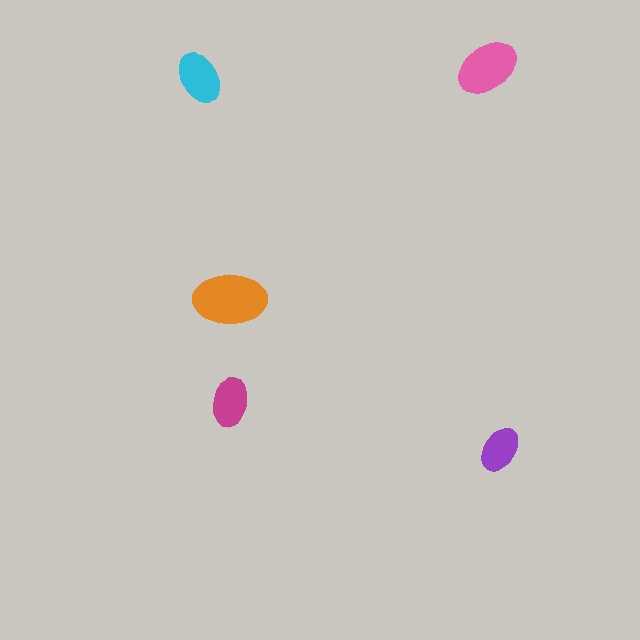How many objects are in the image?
There are 5 objects in the image.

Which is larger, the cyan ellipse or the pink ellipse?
The pink one.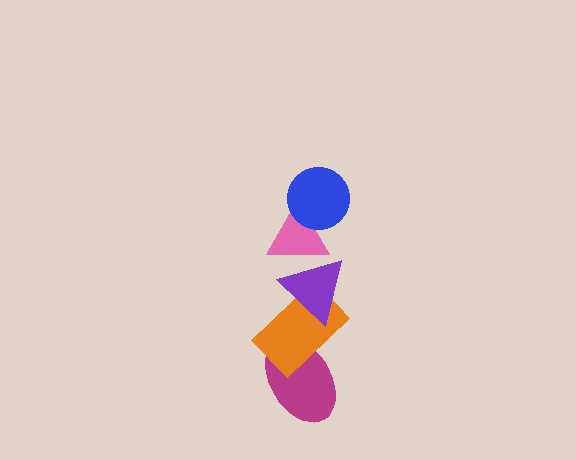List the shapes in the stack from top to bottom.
From top to bottom: the blue circle, the pink triangle, the purple triangle, the orange rectangle, the magenta ellipse.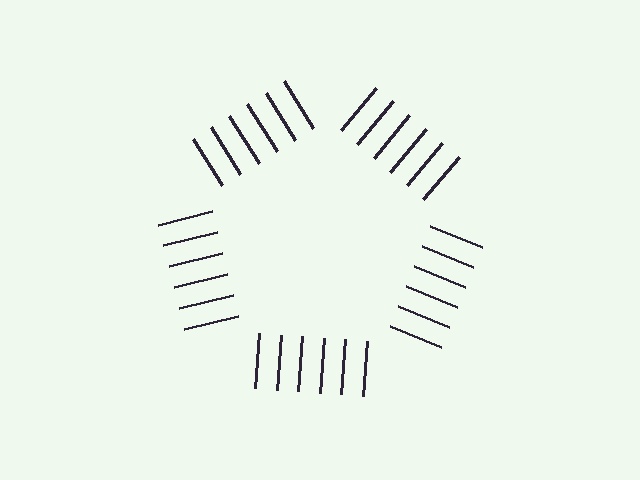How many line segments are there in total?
30 — 6 along each of the 5 edges.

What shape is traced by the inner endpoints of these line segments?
An illusory pentagon — the line segments terminate on its edges but no continuous stroke is drawn.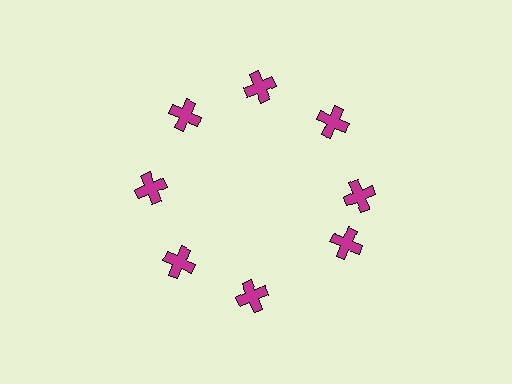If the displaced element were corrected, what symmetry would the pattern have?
It would have 8-fold rotational symmetry — the pattern would map onto itself every 45 degrees.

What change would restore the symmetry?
The symmetry would be restored by rotating it back into even spacing with its neighbors so that all 8 crosses sit at equal angles and equal distance from the center.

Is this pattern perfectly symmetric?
No. The 8 magenta crosses are arranged in a ring, but one element near the 4 o'clock position is rotated out of alignment along the ring, breaking the 8-fold rotational symmetry.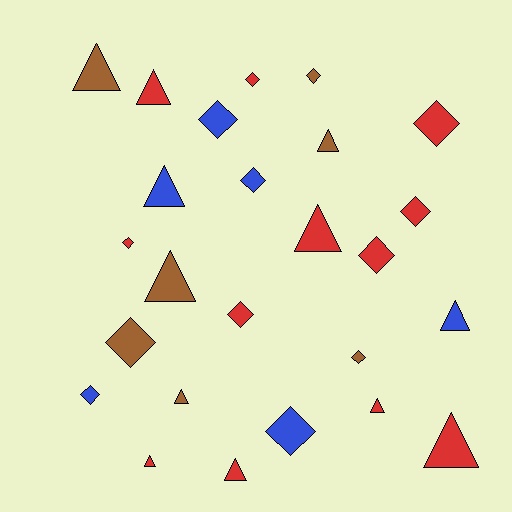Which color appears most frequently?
Red, with 12 objects.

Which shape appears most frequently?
Diamond, with 13 objects.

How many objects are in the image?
There are 25 objects.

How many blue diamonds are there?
There are 4 blue diamonds.